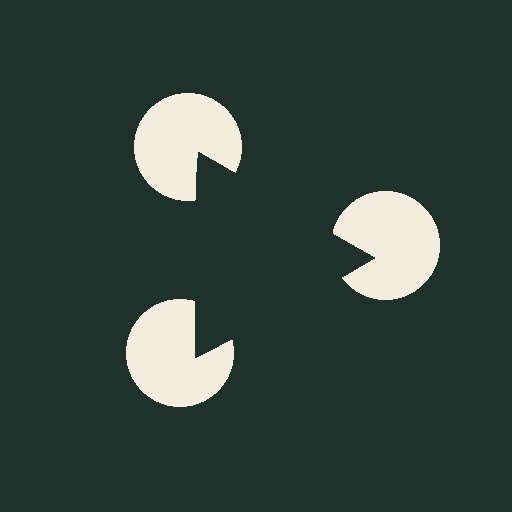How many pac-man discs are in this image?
There are 3 — one at each vertex of the illusory triangle.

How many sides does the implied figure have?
3 sides.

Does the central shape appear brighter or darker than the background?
It typically appears slightly darker than the background, even though no actual brightness change is drawn.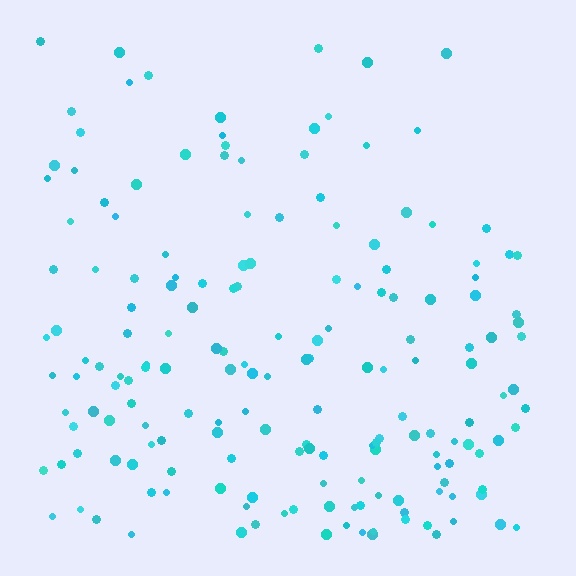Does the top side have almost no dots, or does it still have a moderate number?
Still a moderate number, just noticeably fewer than the bottom.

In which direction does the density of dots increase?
From top to bottom, with the bottom side densest.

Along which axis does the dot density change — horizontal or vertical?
Vertical.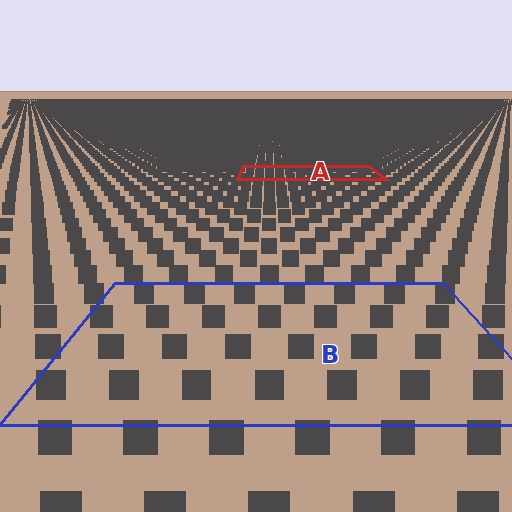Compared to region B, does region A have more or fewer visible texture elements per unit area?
Region A has more texture elements per unit area — they are packed more densely because it is farther away.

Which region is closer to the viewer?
Region B is closer. The texture elements there are larger and more spread out.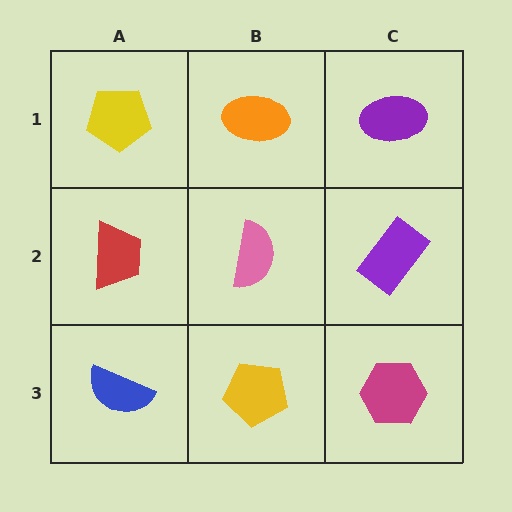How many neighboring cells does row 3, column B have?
3.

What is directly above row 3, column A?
A red trapezoid.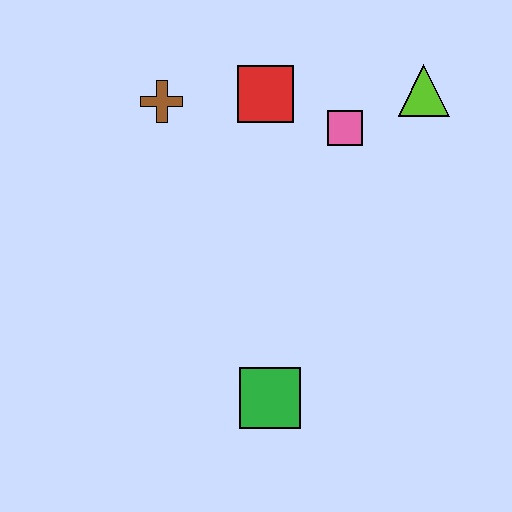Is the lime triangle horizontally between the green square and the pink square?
No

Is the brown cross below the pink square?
No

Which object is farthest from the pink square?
The green square is farthest from the pink square.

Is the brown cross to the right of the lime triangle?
No